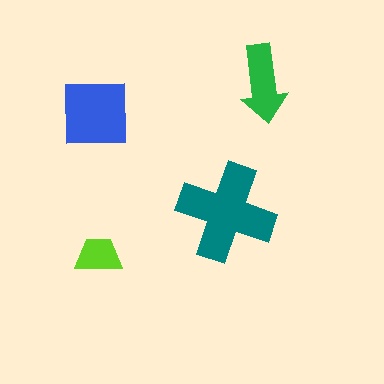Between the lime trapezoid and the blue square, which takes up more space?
The blue square.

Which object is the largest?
The teal cross.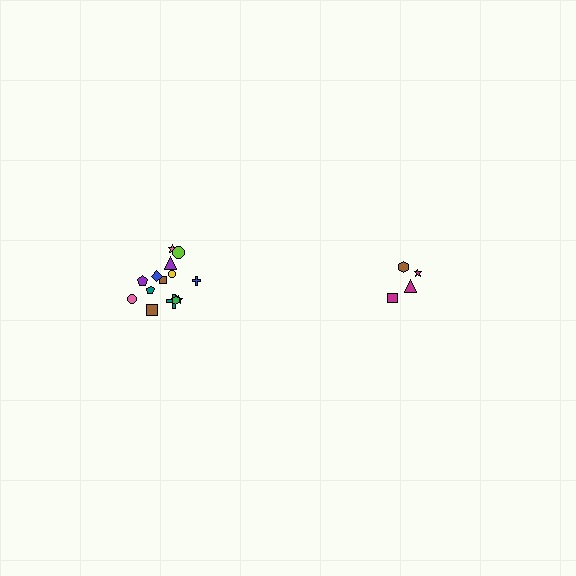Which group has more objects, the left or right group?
The left group.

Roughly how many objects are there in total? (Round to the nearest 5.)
Roughly 20 objects in total.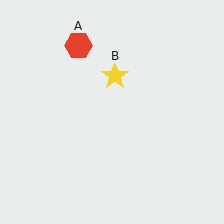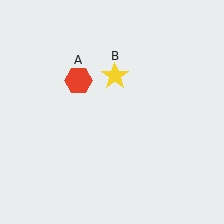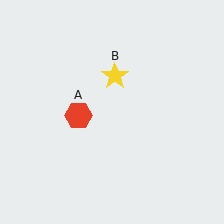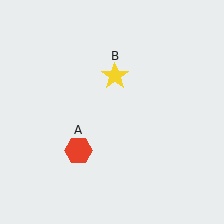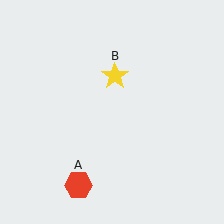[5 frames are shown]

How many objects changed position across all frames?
1 object changed position: red hexagon (object A).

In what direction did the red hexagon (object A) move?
The red hexagon (object A) moved down.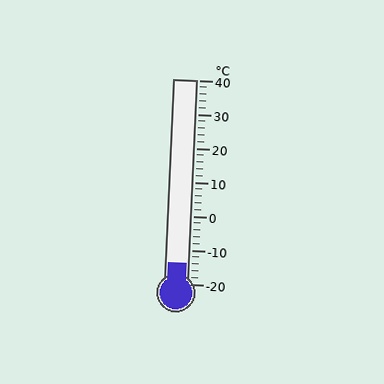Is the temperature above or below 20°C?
The temperature is below 20°C.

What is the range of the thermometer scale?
The thermometer scale ranges from -20°C to 40°C.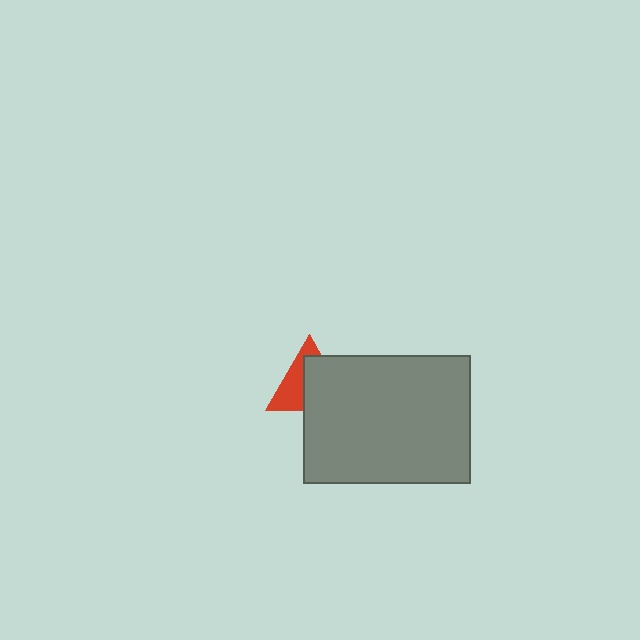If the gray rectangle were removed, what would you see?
You would see the complete red triangle.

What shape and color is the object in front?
The object in front is a gray rectangle.